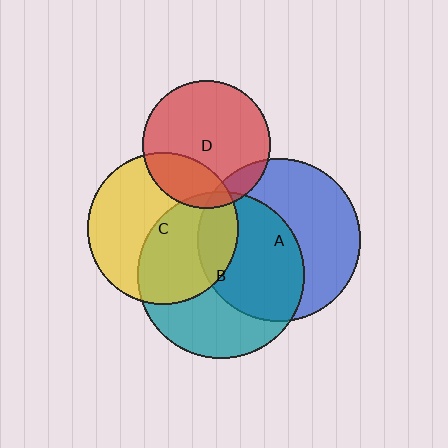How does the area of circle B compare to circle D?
Approximately 1.7 times.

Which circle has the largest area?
Circle B (teal).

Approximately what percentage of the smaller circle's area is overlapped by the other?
Approximately 45%.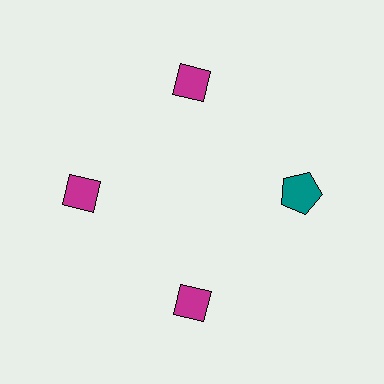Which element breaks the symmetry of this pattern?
The teal pentagon at roughly the 3 o'clock position breaks the symmetry. All other shapes are magenta diamonds.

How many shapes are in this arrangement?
There are 4 shapes arranged in a ring pattern.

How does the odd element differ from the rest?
It differs in both color (teal instead of magenta) and shape (pentagon instead of diamond).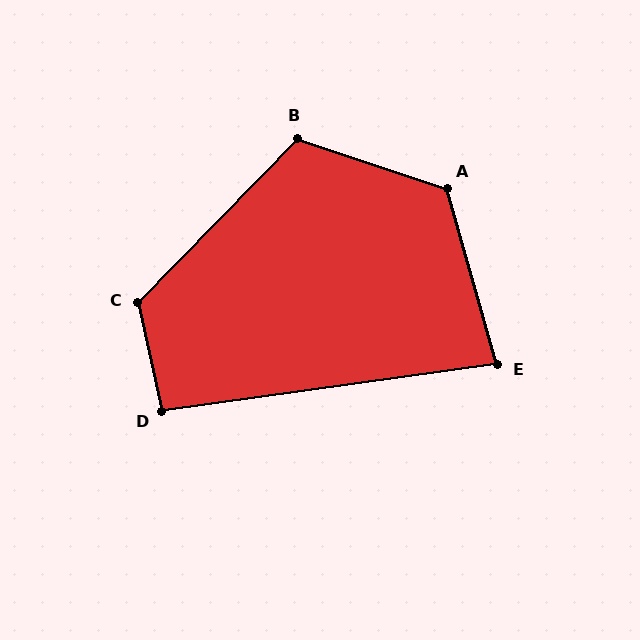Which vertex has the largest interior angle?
A, at approximately 124 degrees.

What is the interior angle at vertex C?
Approximately 124 degrees (obtuse).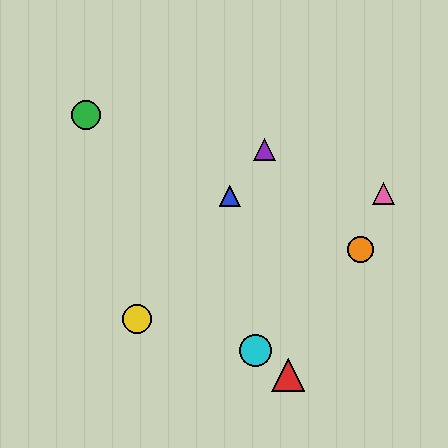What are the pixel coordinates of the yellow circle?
The yellow circle is at (137, 319).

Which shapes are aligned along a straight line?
The blue triangle, the yellow circle, the purple triangle are aligned along a straight line.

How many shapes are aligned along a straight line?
3 shapes (the blue triangle, the yellow circle, the purple triangle) are aligned along a straight line.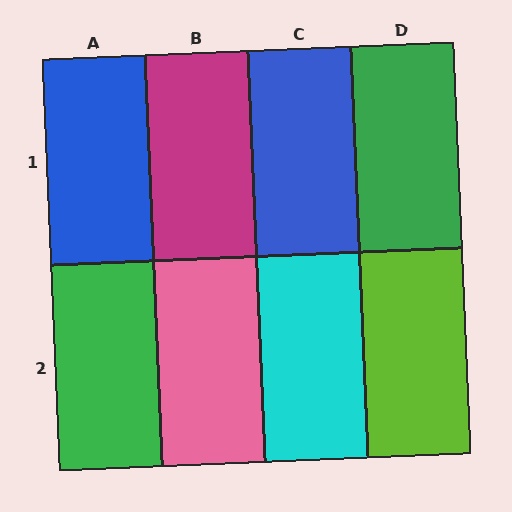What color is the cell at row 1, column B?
Magenta.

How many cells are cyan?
1 cell is cyan.